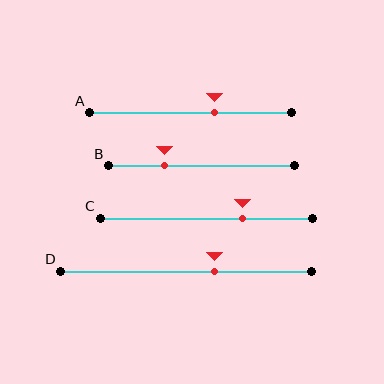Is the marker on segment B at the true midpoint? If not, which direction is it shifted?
No, the marker on segment B is shifted to the left by about 20% of the segment length.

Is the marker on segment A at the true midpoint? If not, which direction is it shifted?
No, the marker on segment A is shifted to the right by about 12% of the segment length.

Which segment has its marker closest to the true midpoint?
Segment D has its marker closest to the true midpoint.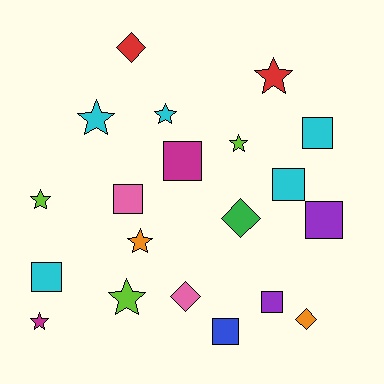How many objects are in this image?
There are 20 objects.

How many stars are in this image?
There are 8 stars.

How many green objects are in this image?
There is 1 green object.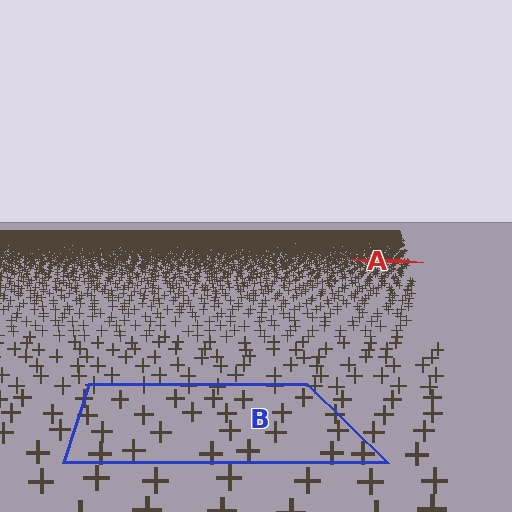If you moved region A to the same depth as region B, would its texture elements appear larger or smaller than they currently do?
They would appear larger. At a closer depth, the same texture elements are projected at a bigger on-screen size.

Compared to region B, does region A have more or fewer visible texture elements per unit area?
Region A has more texture elements per unit area — they are packed more densely because it is farther away.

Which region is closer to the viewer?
Region B is closer. The texture elements there are larger and more spread out.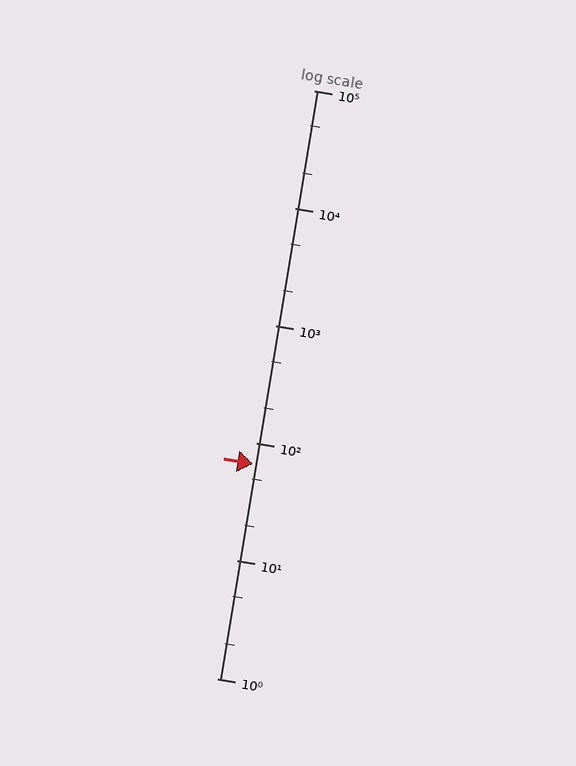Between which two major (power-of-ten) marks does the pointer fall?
The pointer is between 10 and 100.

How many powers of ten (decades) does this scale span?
The scale spans 5 decades, from 1 to 100000.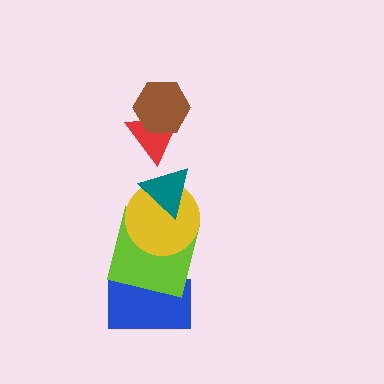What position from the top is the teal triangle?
The teal triangle is 3rd from the top.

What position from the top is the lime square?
The lime square is 5th from the top.